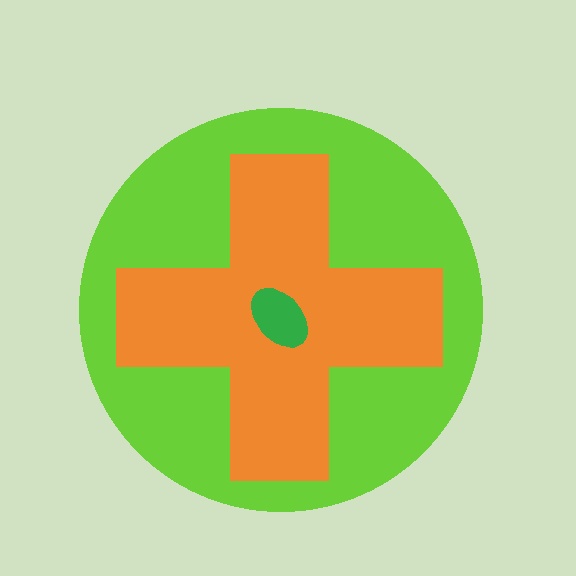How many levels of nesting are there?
3.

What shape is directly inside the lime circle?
The orange cross.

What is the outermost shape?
The lime circle.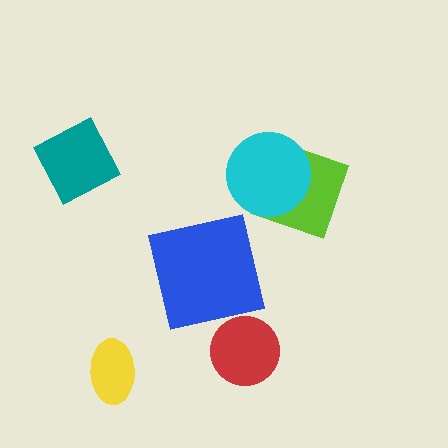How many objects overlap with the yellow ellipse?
0 objects overlap with the yellow ellipse.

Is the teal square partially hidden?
No, no other shape covers it.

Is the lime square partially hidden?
Yes, it is partially covered by another shape.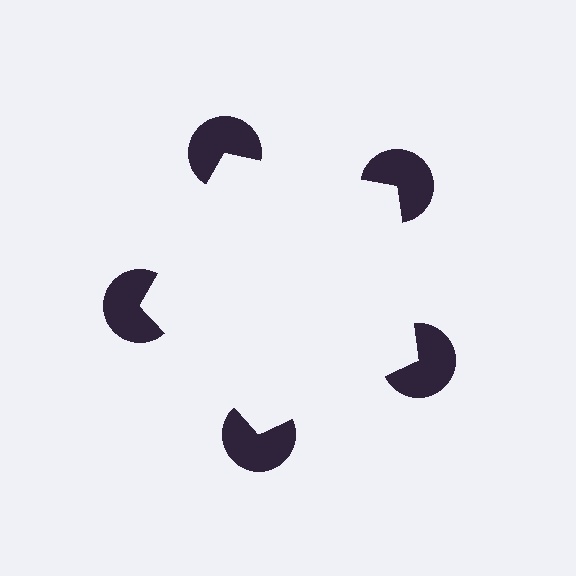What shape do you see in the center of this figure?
An illusory pentagon — its edges are inferred from the aligned wedge cuts in the pac-man discs, not physically drawn.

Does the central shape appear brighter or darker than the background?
It typically appears slightly brighter than the background, even though no actual brightness change is drawn.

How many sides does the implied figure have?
5 sides.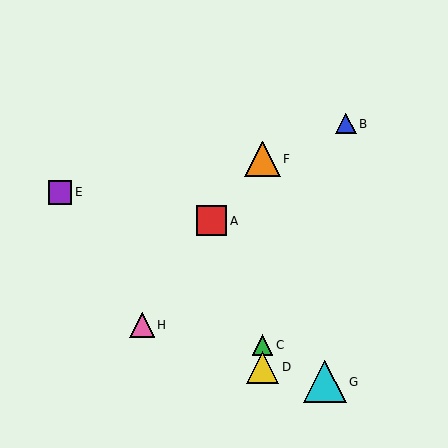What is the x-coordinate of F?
Object F is at x≈263.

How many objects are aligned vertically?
3 objects (C, D, F) are aligned vertically.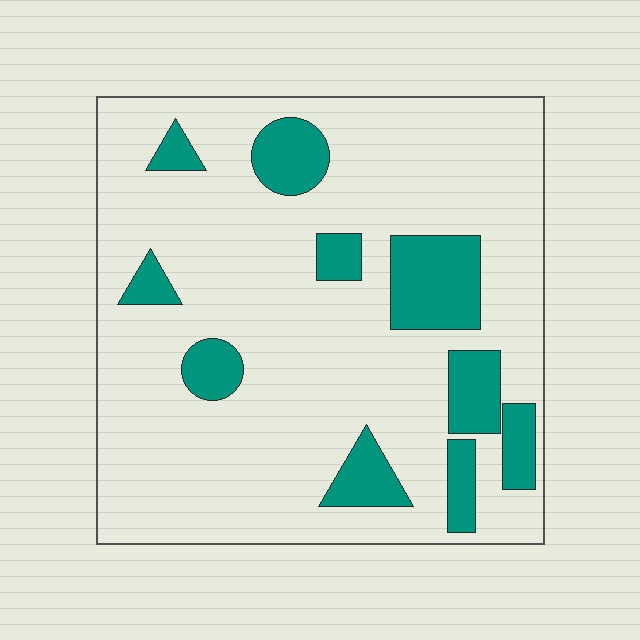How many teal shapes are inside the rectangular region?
10.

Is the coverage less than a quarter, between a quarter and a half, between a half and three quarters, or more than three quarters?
Less than a quarter.